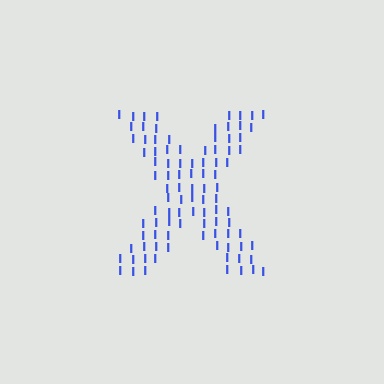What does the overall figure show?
The overall figure shows the letter X.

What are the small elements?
The small elements are letter I's.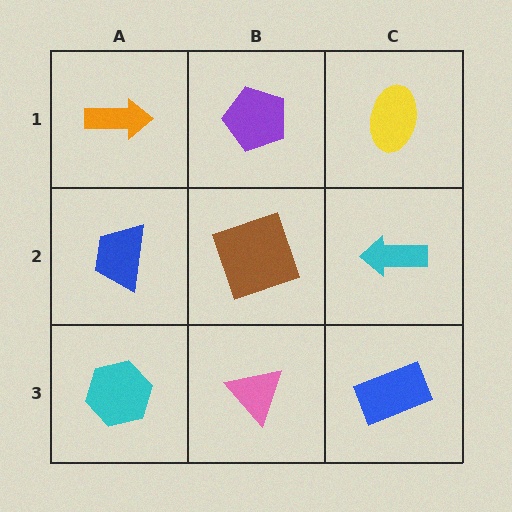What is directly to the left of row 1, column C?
A purple pentagon.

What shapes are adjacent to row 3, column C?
A cyan arrow (row 2, column C), a pink triangle (row 3, column B).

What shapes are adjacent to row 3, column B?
A brown square (row 2, column B), a cyan hexagon (row 3, column A), a blue rectangle (row 3, column C).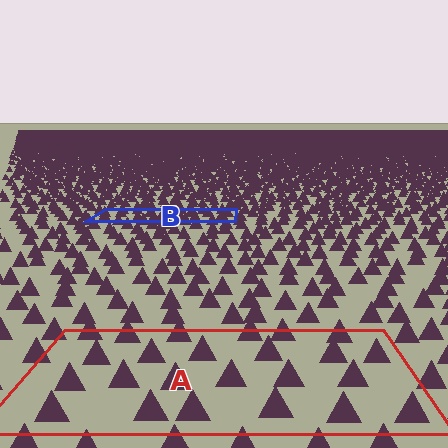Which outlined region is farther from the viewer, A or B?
Region B is farther from the viewer — the texture elements inside it appear smaller and more densely packed.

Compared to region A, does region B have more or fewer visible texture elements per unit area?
Region B has more texture elements per unit area — they are packed more densely because it is farther away.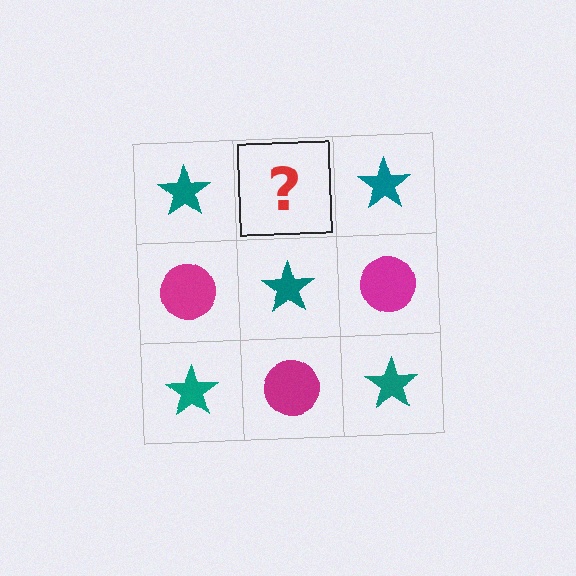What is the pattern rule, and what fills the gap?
The rule is that it alternates teal star and magenta circle in a checkerboard pattern. The gap should be filled with a magenta circle.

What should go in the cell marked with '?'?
The missing cell should contain a magenta circle.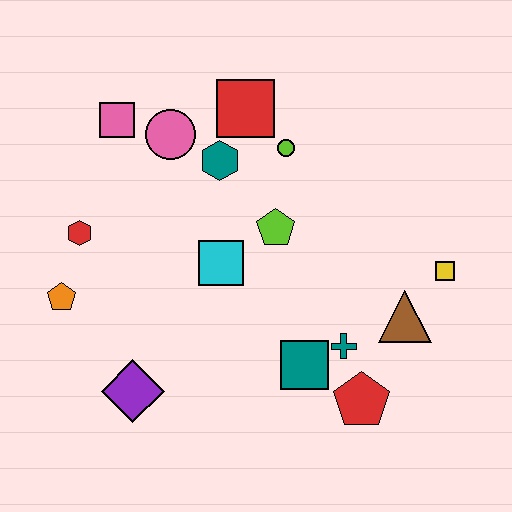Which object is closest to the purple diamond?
The orange pentagon is closest to the purple diamond.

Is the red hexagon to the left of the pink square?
Yes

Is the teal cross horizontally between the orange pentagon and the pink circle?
No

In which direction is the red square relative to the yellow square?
The red square is to the left of the yellow square.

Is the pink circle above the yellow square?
Yes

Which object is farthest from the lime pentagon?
The orange pentagon is farthest from the lime pentagon.